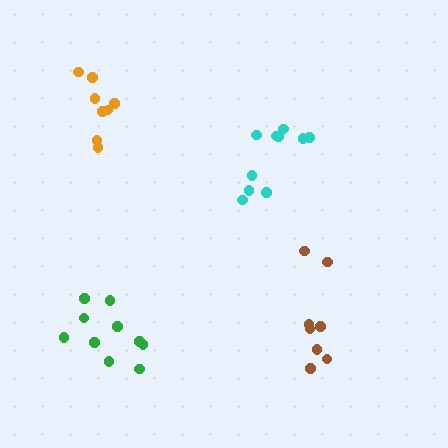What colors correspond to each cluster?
The clusters are colored: green, orange, cyan, brown.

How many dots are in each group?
Group 1: 10 dots, Group 2: 8 dots, Group 3: 10 dots, Group 4: 8 dots (36 total).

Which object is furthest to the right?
The brown cluster is rightmost.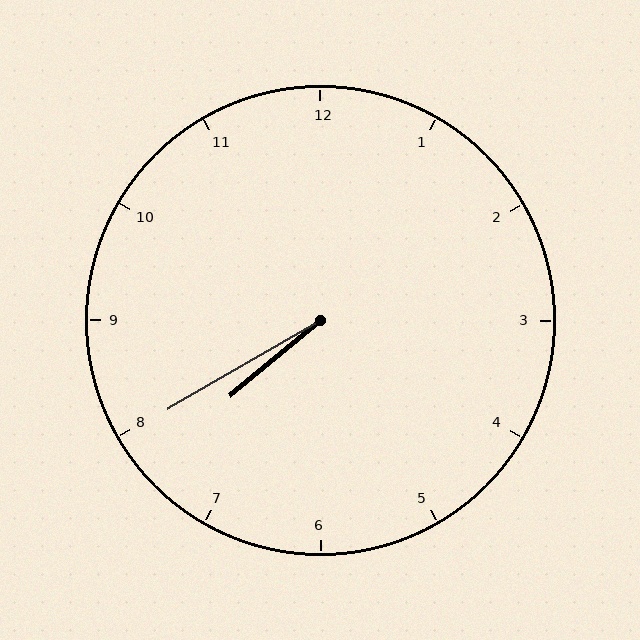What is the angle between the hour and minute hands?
Approximately 10 degrees.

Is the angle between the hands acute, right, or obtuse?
It is acute.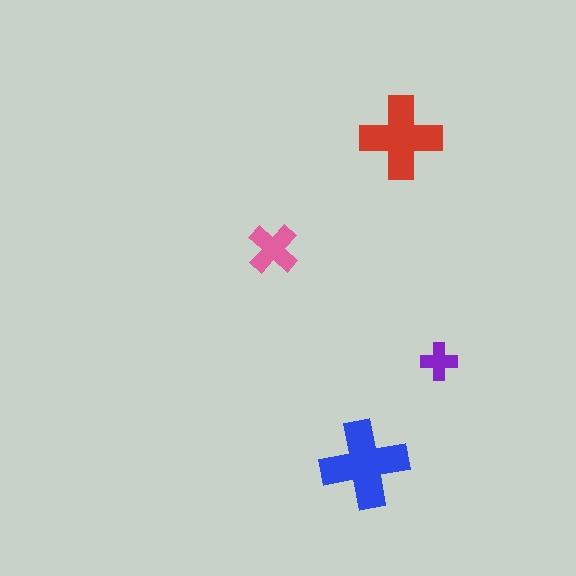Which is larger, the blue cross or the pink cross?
The blue one.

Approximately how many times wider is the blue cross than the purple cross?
About 2.5 times wider.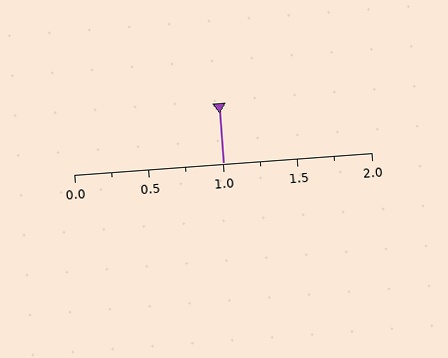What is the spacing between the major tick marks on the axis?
The major ticks are spaced 0.5 apart.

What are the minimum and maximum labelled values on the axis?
The axis runs from 0.0 to 2.0.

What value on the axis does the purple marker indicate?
The marker indicates approximately 1.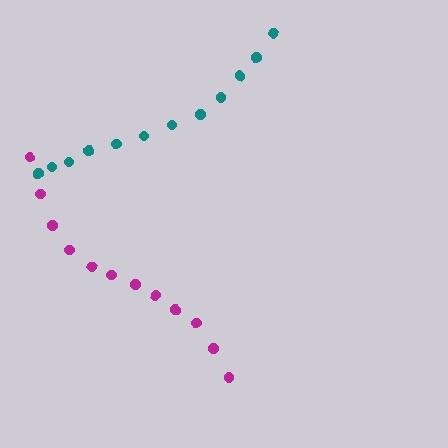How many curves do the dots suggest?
There are 2 distinct paths.